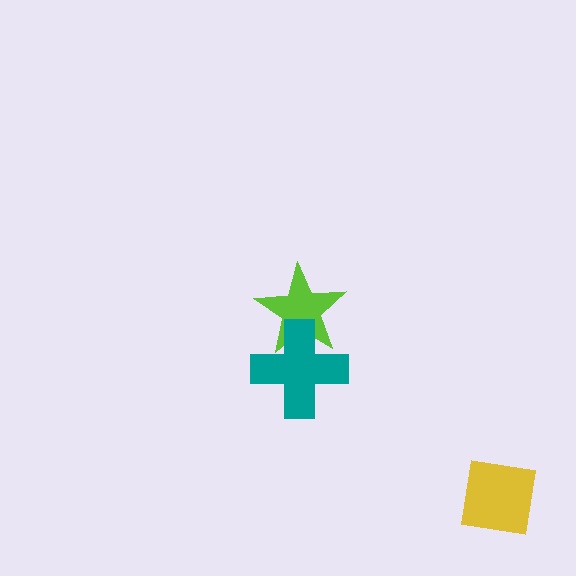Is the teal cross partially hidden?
No, no other shape covers it.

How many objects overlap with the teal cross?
1 object overlaps with the teal cross.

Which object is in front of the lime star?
The teal cross is in front of the lime star.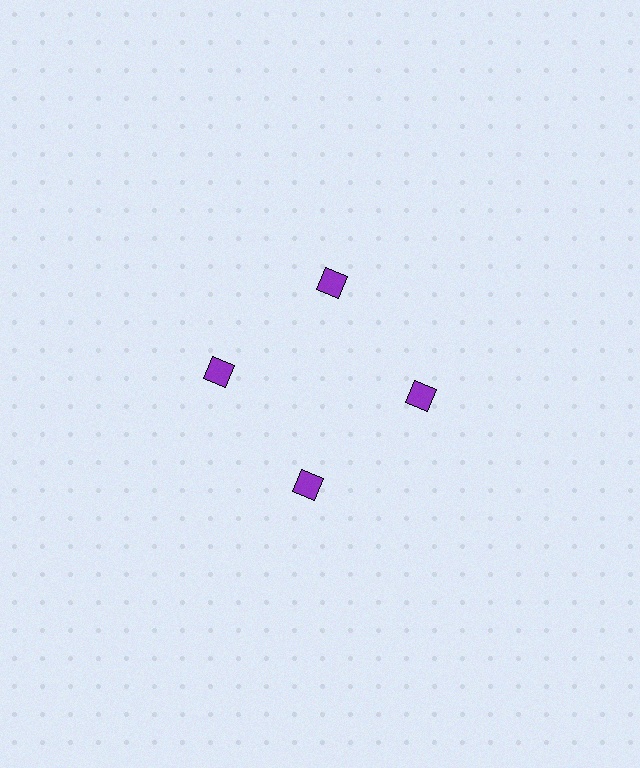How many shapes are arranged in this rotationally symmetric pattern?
There are 4 shapes, arranged in 4 groups of 1.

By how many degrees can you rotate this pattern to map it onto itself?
The pattern maps onto itself every 90 degrees of rotation.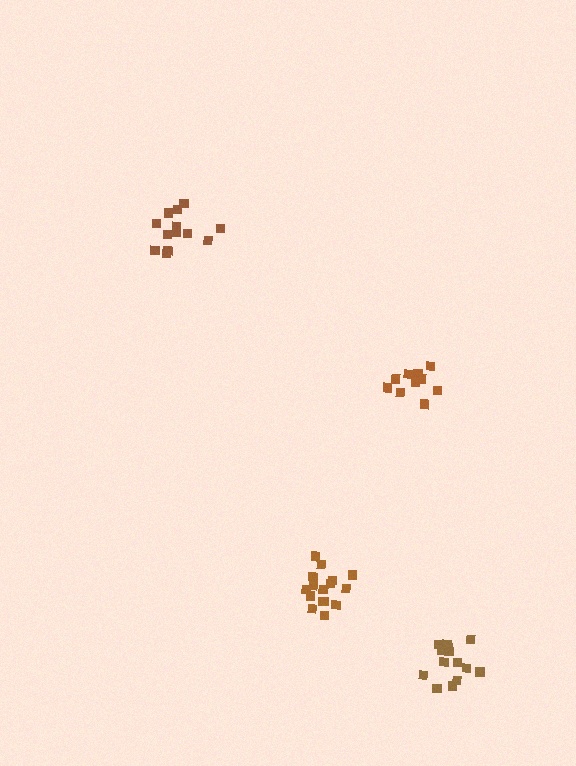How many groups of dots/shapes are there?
There are 4 groups.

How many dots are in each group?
Group 1: 13 dots, Group 2: 11 dots, Group 3: 14 dots, Group 4: 16 dots (54 total).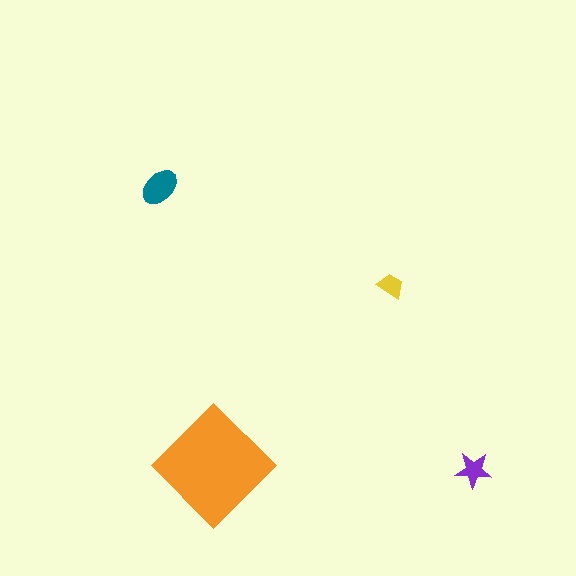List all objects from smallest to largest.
The yellow trapezoid, the purple star, the teal ellipse, the orange diamond.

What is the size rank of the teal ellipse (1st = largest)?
2nd.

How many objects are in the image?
There are 4 objects in the image.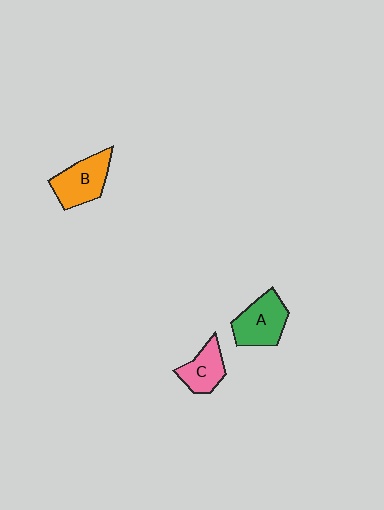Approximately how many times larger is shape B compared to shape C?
Approximately 1.3 times.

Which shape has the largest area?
Shape A (green).